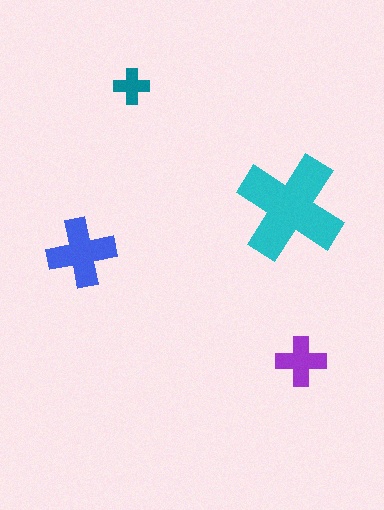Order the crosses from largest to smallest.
the cyan one, the blue one, the purple one, the teal one.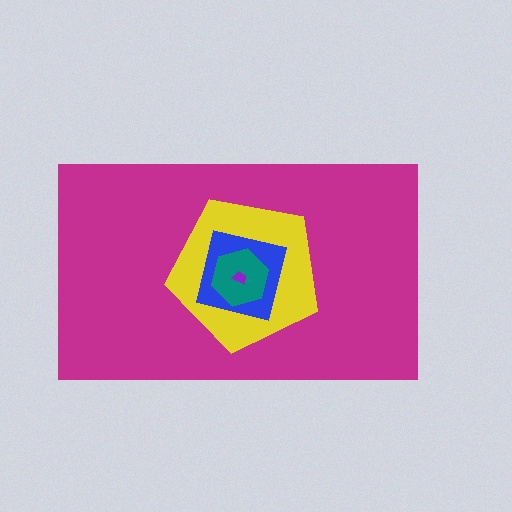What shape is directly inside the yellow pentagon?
The blue square.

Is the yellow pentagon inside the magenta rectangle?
Yes.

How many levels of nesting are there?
5.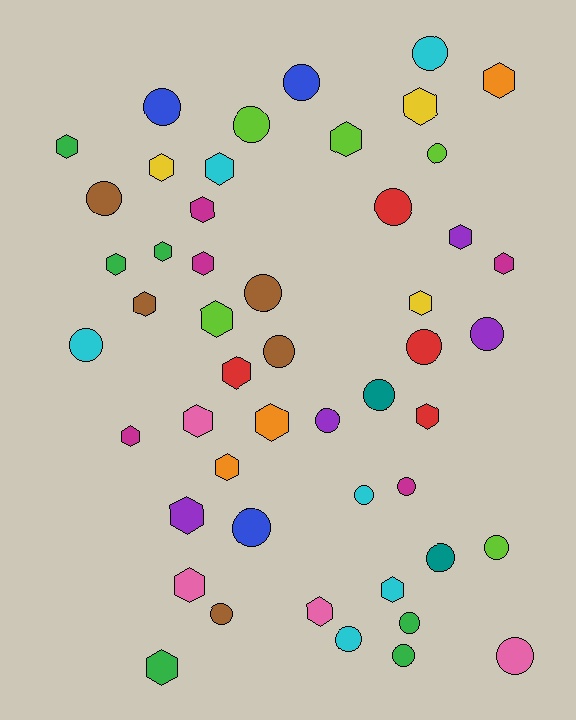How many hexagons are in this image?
There are 26 hexagons.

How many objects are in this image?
There are 50 objects.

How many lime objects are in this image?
There are 5 lime objects.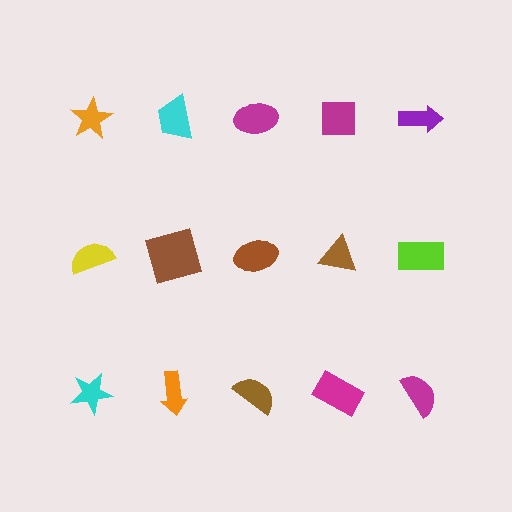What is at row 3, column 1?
A cyan star.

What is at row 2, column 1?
A yellow semicircle.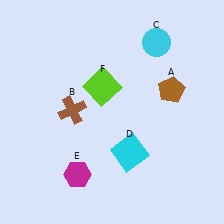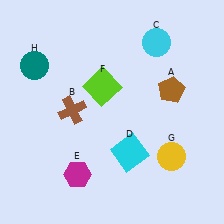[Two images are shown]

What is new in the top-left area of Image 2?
A teal circle (H) was added in the top-left area of Image 2.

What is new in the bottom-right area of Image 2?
A yellow circle (G) was added in the bottom-right area of Image 2.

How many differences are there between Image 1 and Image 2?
There are 2 differences between the two images.